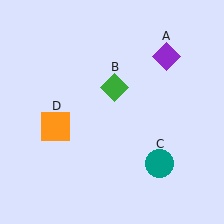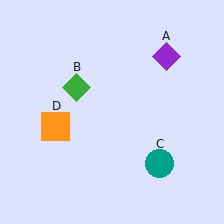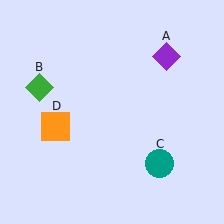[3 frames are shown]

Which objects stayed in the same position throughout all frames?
Purple diamond (object A) and teal circle (object C) and orange square (object D) remained stationary.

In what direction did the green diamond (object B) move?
The green diamond (object B) moved left.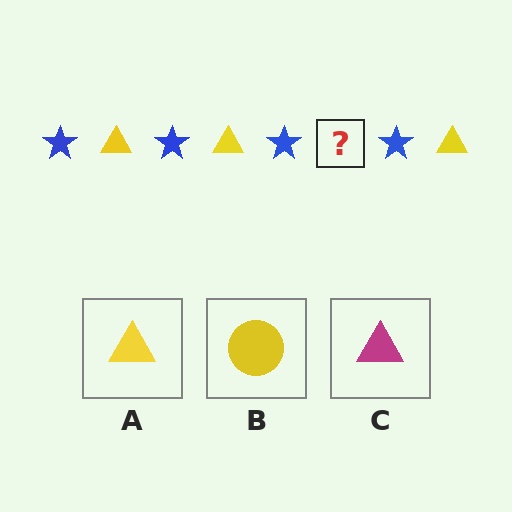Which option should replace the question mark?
Option A.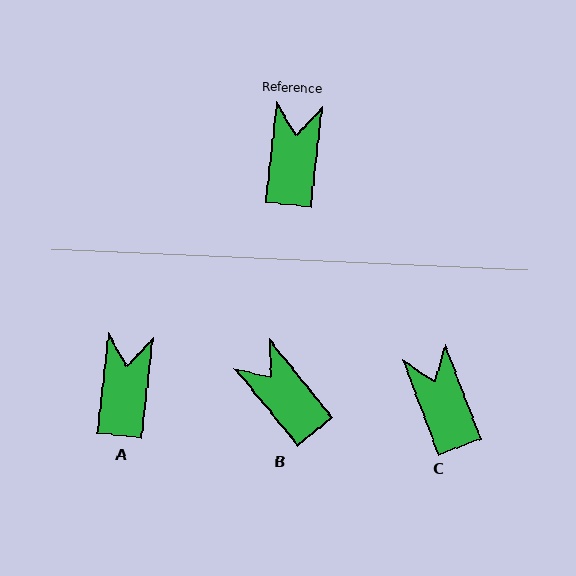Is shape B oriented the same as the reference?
No, it is off by about 46 degrees.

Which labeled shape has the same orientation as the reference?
A.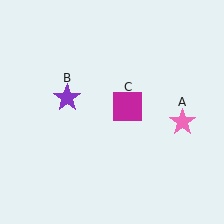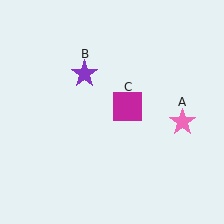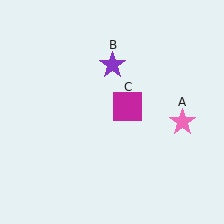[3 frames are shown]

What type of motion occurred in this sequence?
The purple star (object B) rotated clockwise around the center of the scene.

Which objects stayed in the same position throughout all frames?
Pink star (object A) and magenta square (object C) remained stationary.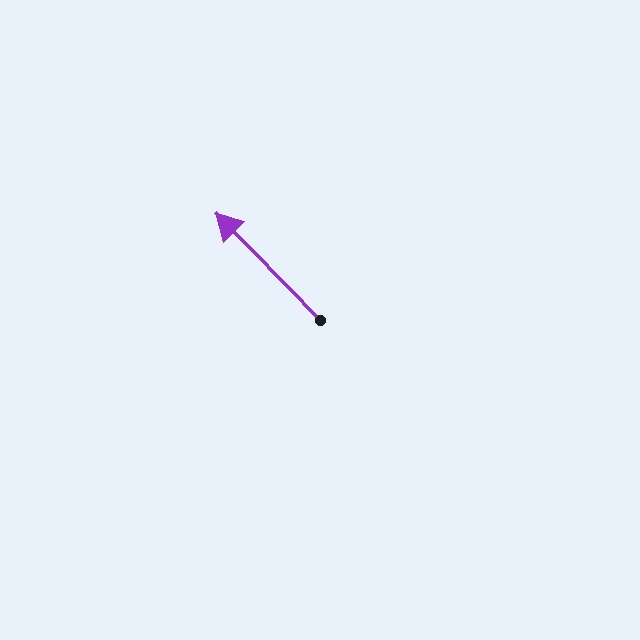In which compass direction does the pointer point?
Northwest.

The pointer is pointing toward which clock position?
Roughly 11 o'clock.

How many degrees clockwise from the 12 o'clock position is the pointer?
Approximately 316 degrees.